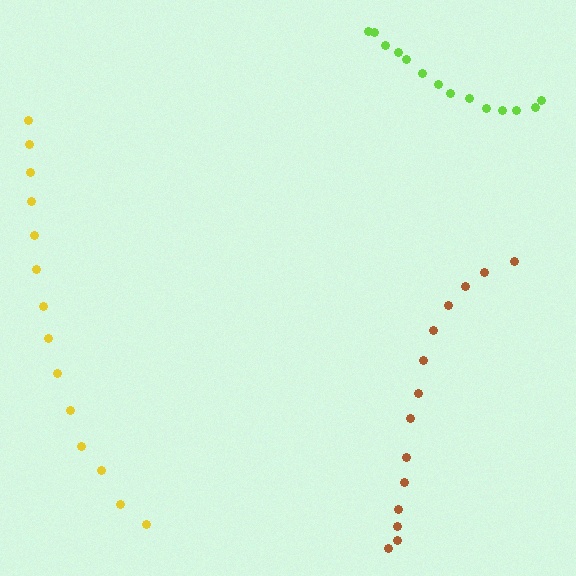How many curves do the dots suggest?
There are 3 distinct paths.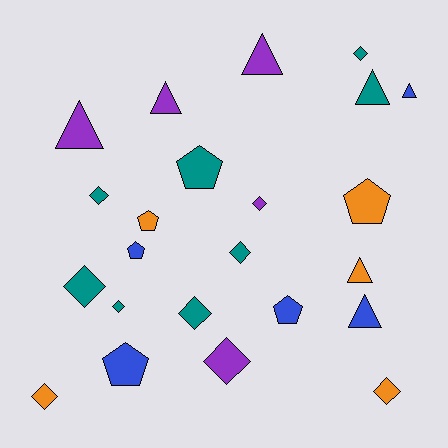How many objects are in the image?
There are 23 objects.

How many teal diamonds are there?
There are 6 teal diamonds.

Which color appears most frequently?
Teal, with 8 objects.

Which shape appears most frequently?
Diamond, with 10 objects.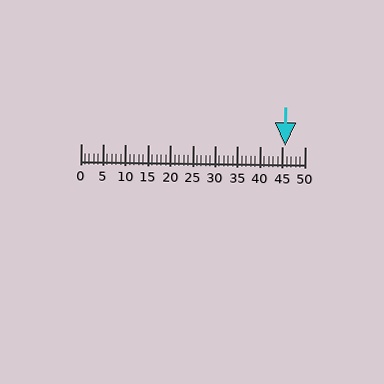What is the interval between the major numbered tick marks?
The major tick marks are spaced 5 units apart.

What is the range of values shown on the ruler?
The ruler shows values from 0 to 50.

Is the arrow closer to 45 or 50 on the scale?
The arrow is closer to 45.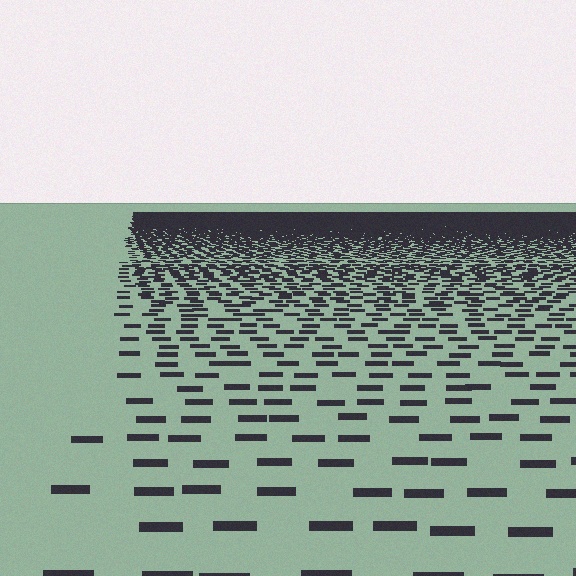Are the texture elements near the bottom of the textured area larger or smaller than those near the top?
Larger. Near the bottom, elements are closer to the viewer and appear at a bigger on-screen size.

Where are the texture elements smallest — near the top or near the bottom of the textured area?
Near the top.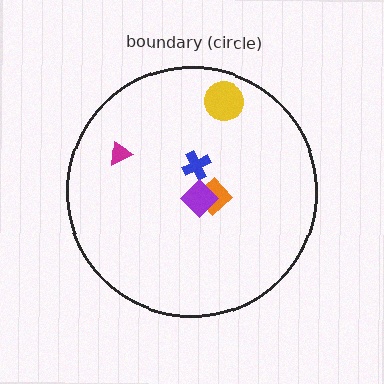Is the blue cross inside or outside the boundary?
Inside.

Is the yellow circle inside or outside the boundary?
Inside.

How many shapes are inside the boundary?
5 inside, 0 outside.